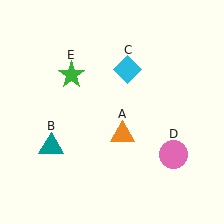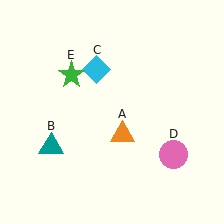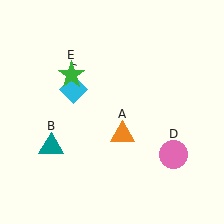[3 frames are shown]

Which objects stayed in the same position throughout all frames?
Orange triangle (object A) and teal triangle (object B) and pink circle (object D) and green star (object E) remained stationary.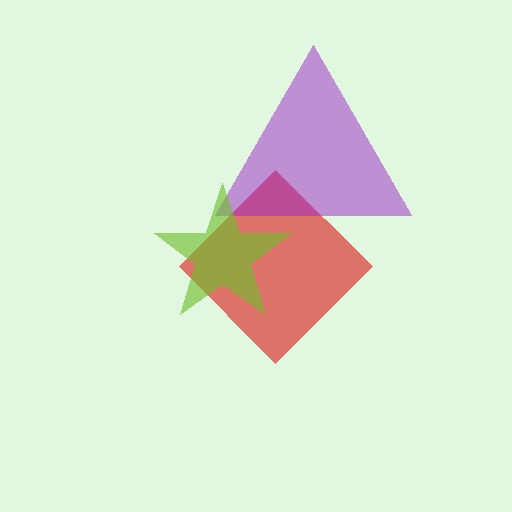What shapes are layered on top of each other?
The layered shapes are: a red diamond, a purple triangle, a lime star.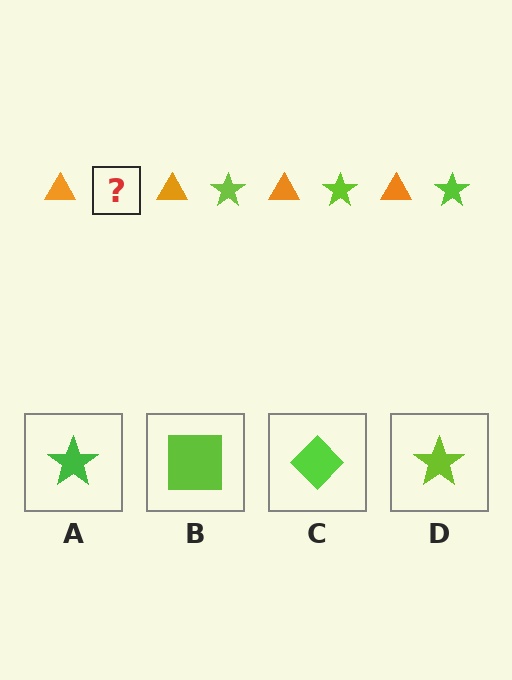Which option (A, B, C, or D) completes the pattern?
D.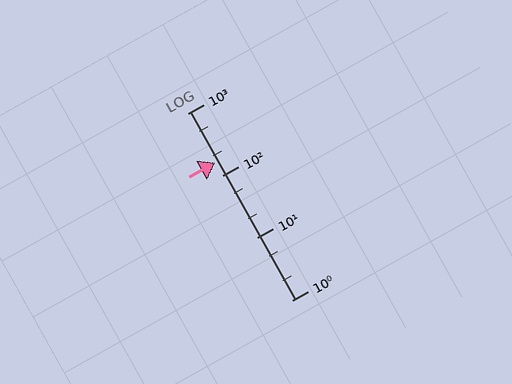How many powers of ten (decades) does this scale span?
The scale spans 3 decades, from 1 to 1000.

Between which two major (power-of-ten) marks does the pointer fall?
The pointer is between 100 and 1000.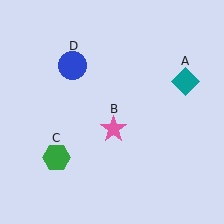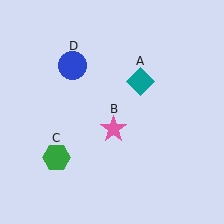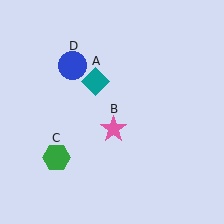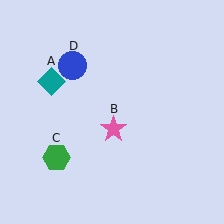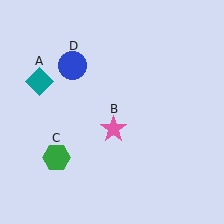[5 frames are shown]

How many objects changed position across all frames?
1 object changed position: teal diamond (object A).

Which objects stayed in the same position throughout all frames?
Pink star (object B) and green hexagon (object C) and blue circle (object D) remained stationary.